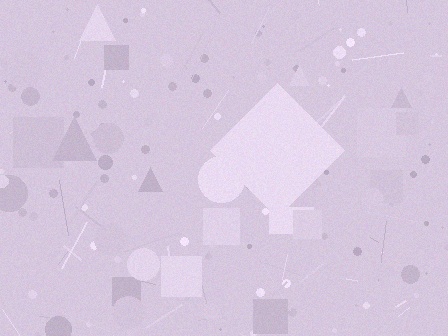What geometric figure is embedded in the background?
A diamond is embedded in the background.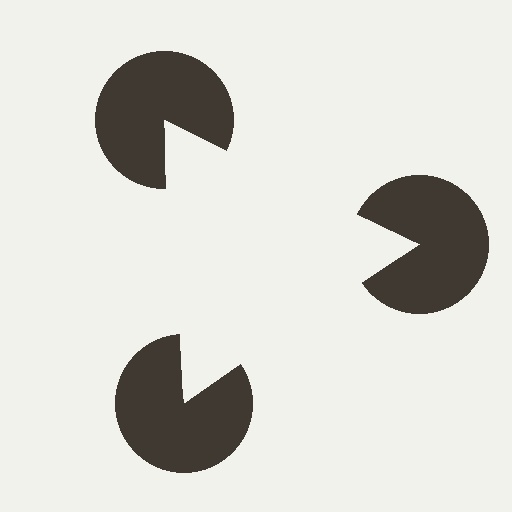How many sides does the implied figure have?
3 sides.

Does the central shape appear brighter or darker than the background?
It typically appears slightly brighter than the background, even though no actual brightness change is drawn.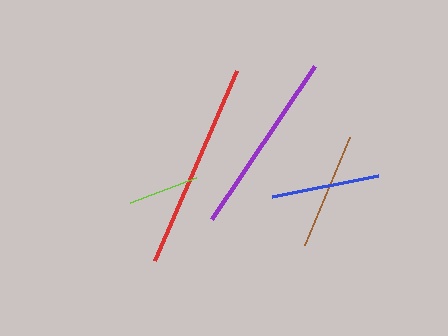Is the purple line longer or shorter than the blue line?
The purple line is longer than the blue line.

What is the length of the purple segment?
The purple segment is approximately 184 pixels long.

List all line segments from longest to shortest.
From longest to shortest: red, purple, brown, blue, lime.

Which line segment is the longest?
The red line is the longest at approximately 207 pixels.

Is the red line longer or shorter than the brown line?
The red line is longer than the brown line.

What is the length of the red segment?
The red segment is approximately 207 pixels long.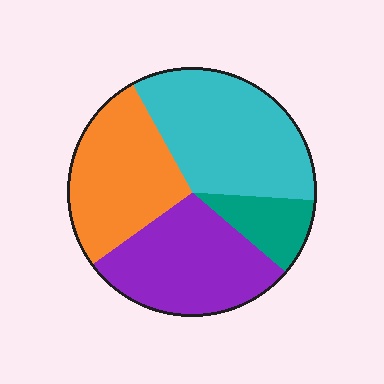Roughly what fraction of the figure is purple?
Purple takes up about one quarter (1/4) of the figure.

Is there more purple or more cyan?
Cyan.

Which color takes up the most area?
Cyan, at roughly 35%.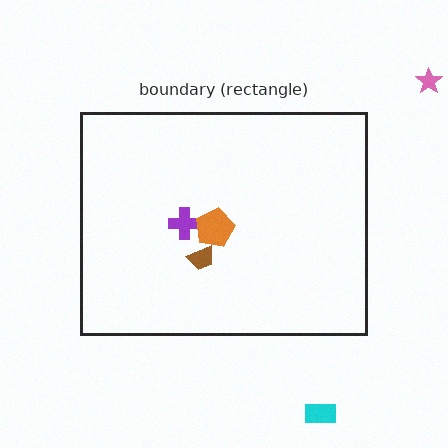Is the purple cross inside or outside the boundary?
Inside.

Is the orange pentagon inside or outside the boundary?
Inside.